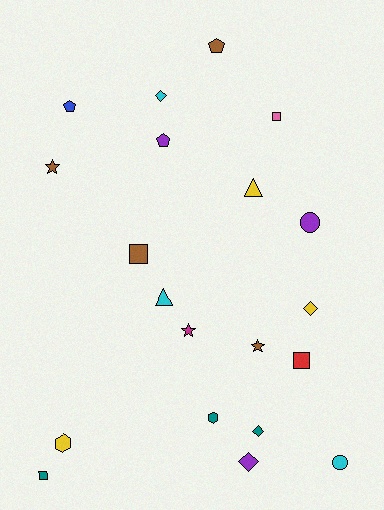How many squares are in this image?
There are 4 squares.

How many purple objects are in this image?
There are 3 purple objects.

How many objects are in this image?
There are 20 objects.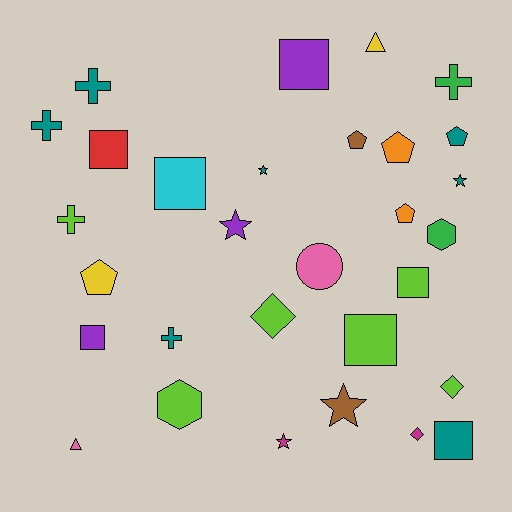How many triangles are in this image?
There are 2 triangles.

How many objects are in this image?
There are 30 objects.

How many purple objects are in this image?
There are 3 purple objects.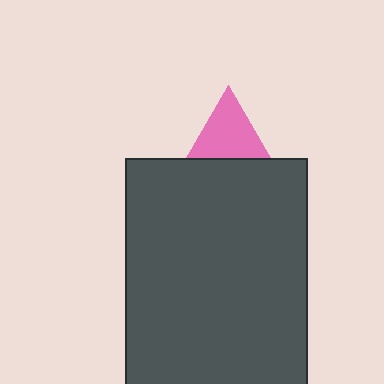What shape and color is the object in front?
The object in front is a dark gray rectangle.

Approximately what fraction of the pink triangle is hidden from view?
Roughly 60% of the pink triangle is hidden behind the dark gray rectangle.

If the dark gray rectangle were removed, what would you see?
You would see the complete pink triangle.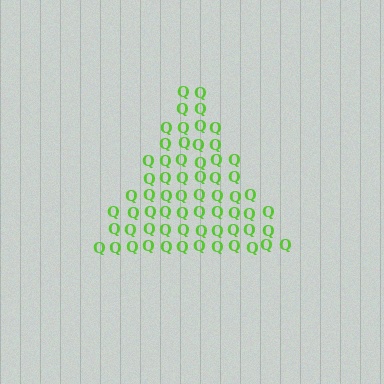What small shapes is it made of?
It is made of small letter Q's.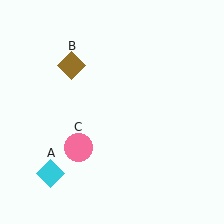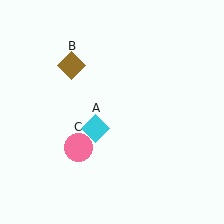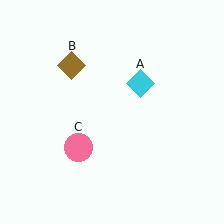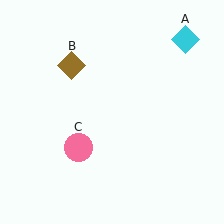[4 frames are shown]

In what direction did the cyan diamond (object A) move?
The cyan diamond (object A) moved up and to the right.